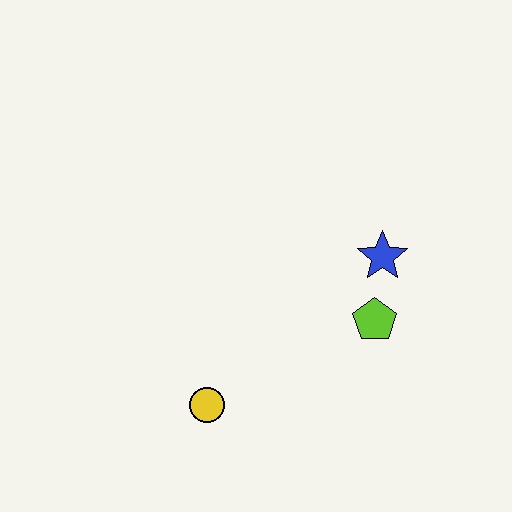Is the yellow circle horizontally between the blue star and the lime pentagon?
No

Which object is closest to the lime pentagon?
The blue star is closest to the lime pentagon.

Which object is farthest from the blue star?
The yellow circle is farthest from the blue star.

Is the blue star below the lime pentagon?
No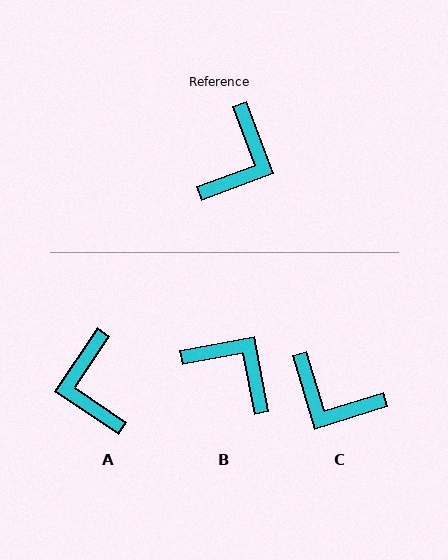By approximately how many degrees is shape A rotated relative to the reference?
Approximately 145 degrees clockwise.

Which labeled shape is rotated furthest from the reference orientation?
A, about 145 degrees away.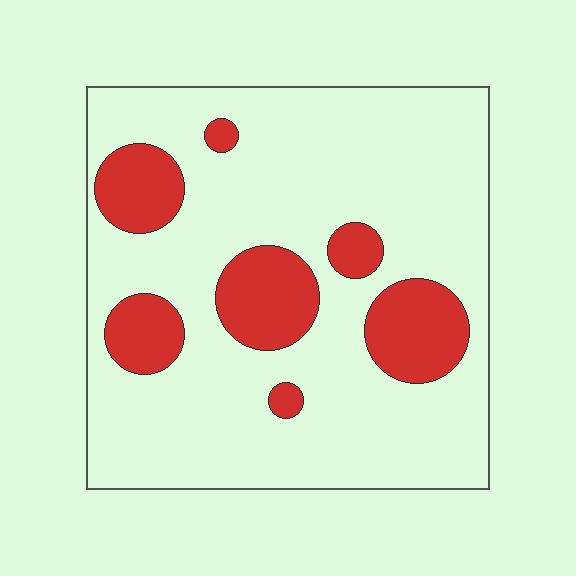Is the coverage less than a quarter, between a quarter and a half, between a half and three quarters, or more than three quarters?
Less than a quarter.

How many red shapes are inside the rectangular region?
7.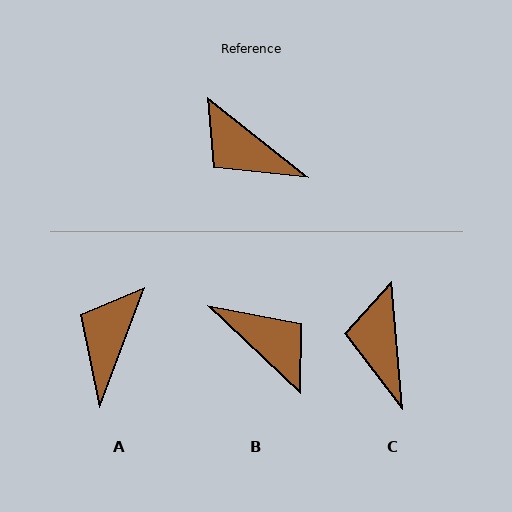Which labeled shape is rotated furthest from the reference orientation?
B, about 175 degrees away.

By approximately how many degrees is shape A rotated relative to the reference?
Approximately 72 degrees clockwise.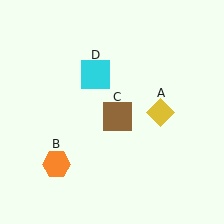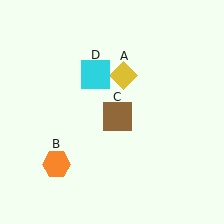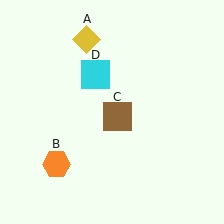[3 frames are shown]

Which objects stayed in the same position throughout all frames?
Orange hexagon (object B) and brown square (object C) and cyan square (object D) remained stationary.